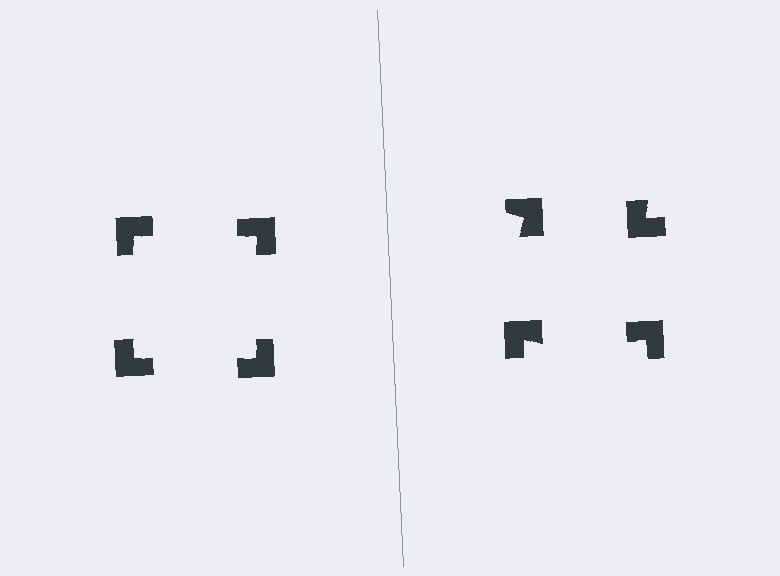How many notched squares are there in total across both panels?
8 — 4 on each side.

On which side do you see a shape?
An illusory square appears on the left side. On the right side the wedge cuts are rotated, so no coherent shape forms.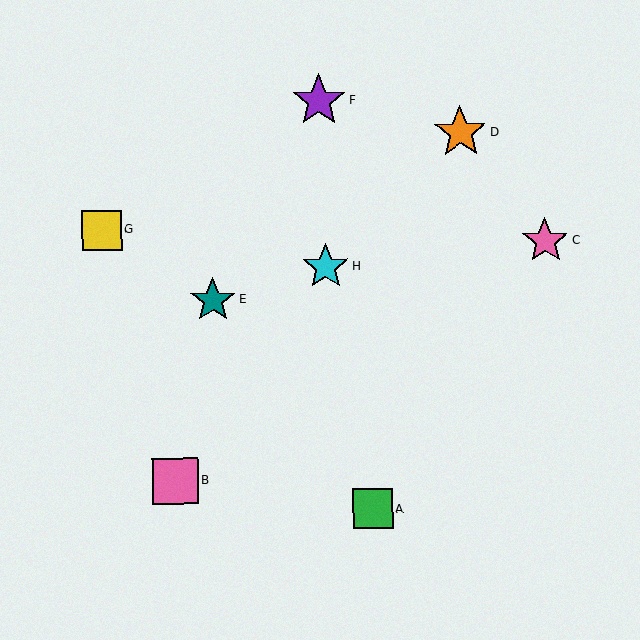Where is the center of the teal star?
The center of the teal star is at (213, 300).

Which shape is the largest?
The purple star (labeled F) is the largest.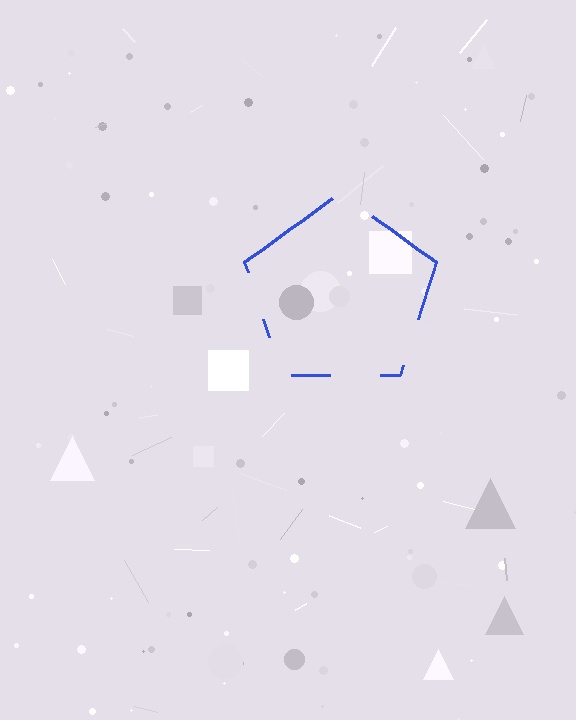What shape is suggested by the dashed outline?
The dashed outline suggests a pentagon.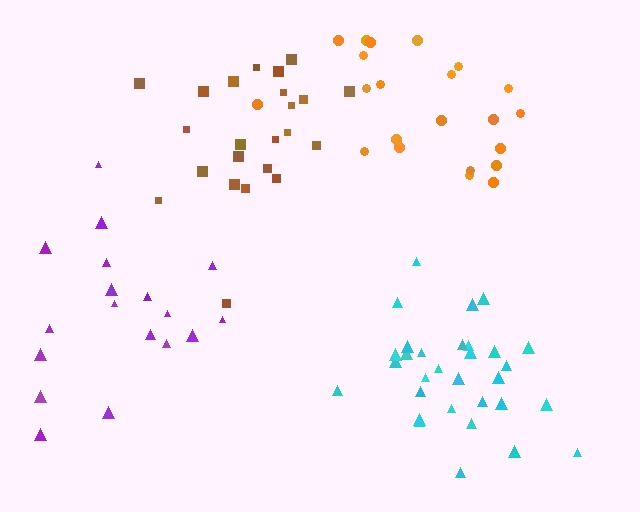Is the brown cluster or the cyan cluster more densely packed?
Cyan.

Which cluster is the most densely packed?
Cyan.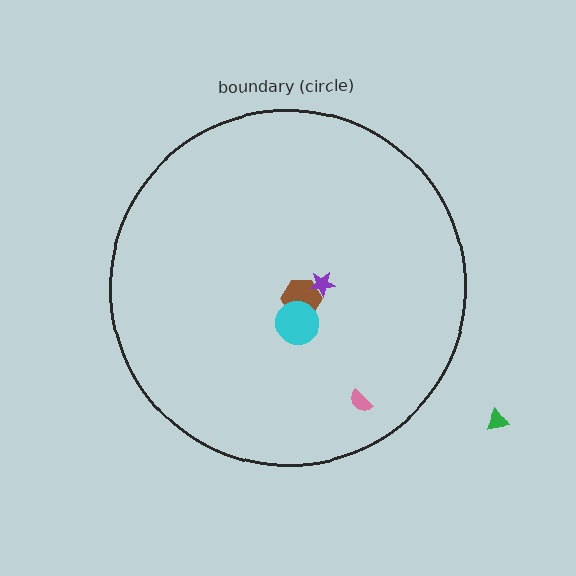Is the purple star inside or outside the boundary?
Inside.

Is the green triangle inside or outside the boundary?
Outside.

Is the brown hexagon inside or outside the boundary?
Inside.